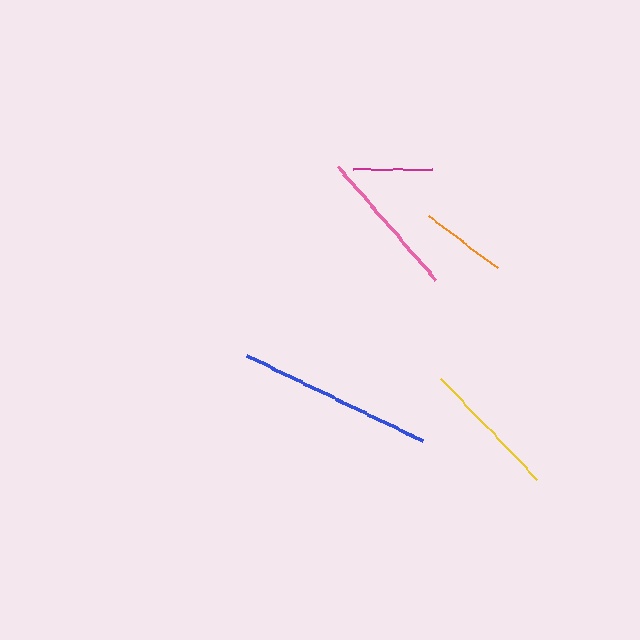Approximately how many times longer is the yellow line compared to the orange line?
The yellow line is approximately 1.6 times the length of the orange line.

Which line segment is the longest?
The blue line is the longest at approximately 196 pixels.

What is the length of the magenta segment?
The magenta segment is approximately 79 pixels long.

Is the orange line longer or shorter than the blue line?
The blue line is longer than the orange line.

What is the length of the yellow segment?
The yellow segment is approximately 139 pixels long.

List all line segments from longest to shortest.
From longest to shortest: blue, pink, yellow, orange, magenta.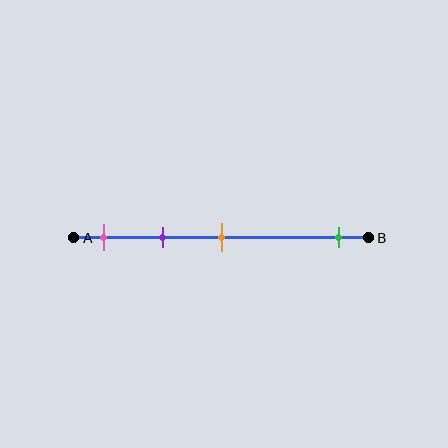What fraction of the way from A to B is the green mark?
The green mark is approximately 90% (0.9) of the way from A to B.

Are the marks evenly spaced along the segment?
No, the marks are not evenly spaced.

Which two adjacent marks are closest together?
The pink and purple marks are the closest adjacent pair.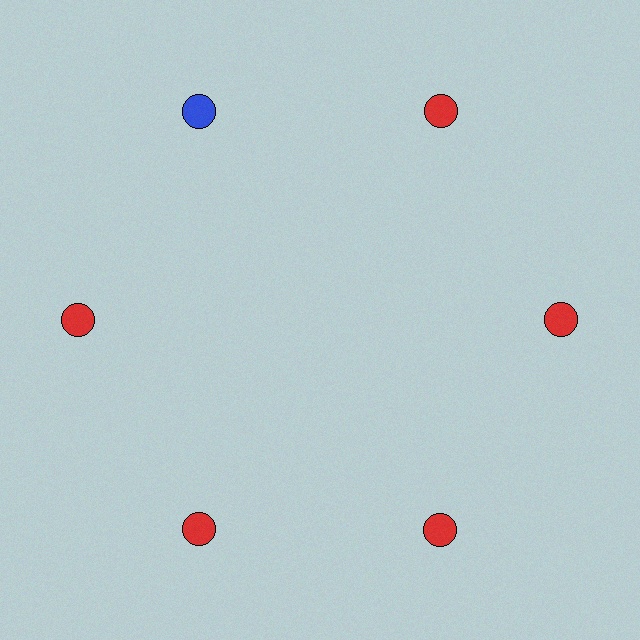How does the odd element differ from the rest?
It has a different color: blue instead of red.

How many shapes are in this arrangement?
There are 6 shapes arranged in a ring pattern.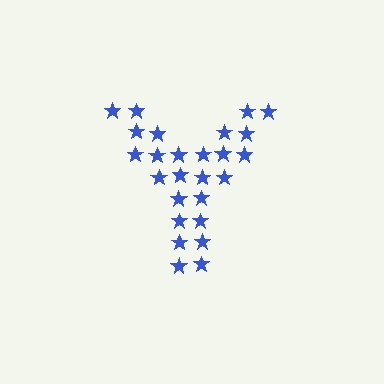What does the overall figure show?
The overall figure shows the letter Y.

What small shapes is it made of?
It is made of small stars.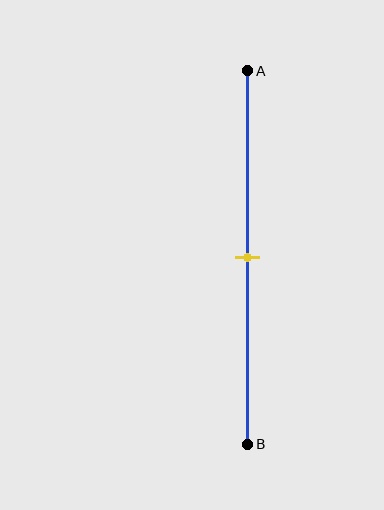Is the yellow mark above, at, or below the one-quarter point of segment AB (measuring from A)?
The yellow mark is below the one-quarter point of segment AB.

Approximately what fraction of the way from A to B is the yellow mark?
The yellow mark is approximately 50% of the way from A to B.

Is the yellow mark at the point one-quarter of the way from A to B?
No, the mark is at about 50% from A, not at the 25% one-quarter point.